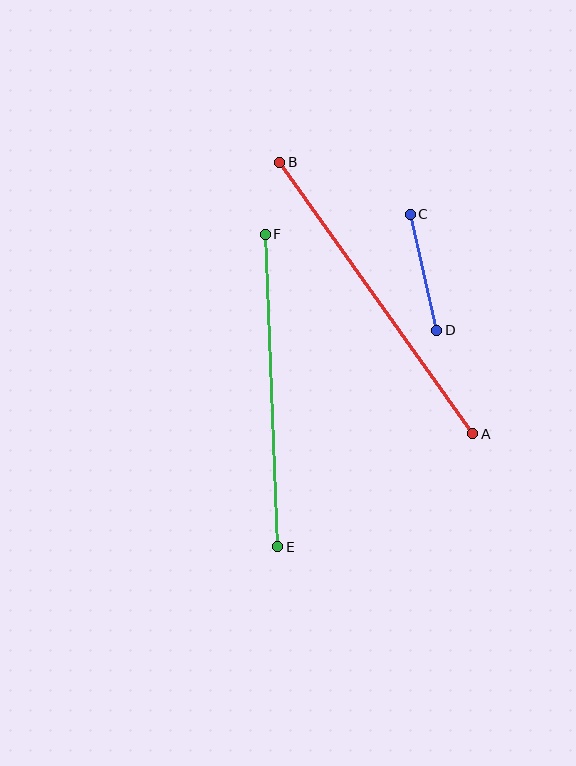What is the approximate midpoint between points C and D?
The midpoint is at approximately (424, 272) pixels.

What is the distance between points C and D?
The distance is approximately 119 pixels.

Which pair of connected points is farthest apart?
Points A and B are farthest apart.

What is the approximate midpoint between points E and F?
The midpoint is at approximately (271, 390) pixels.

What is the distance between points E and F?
The distance is approximately 313 pixels.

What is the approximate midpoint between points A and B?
The midpoint is at approximately (376, 298) pixels.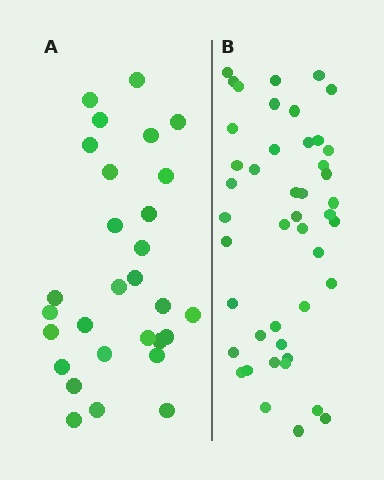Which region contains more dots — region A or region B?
Region B (the right region) has more dots.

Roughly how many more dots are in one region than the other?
Region B has approximately 15 more dots than region A.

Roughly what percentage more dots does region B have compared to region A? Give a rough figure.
About 55% more.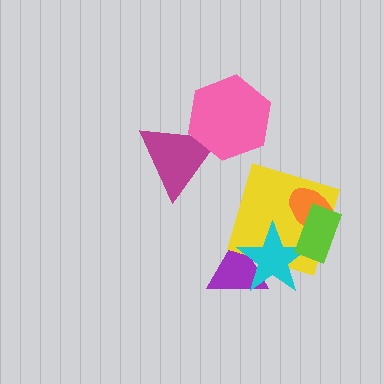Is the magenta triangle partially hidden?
Yes, it is partially covered by another shape.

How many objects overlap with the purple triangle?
2 objects overlap with the purple triangle.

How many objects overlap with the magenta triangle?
1 object overlaps with the magenta triangle.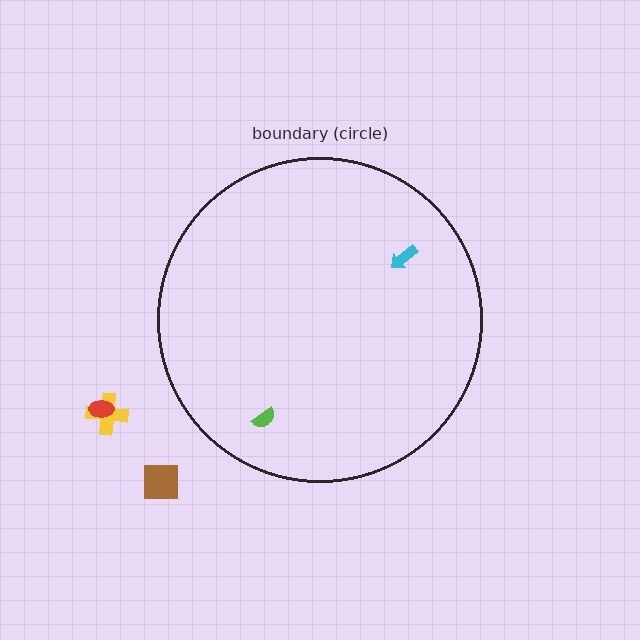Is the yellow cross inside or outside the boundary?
Outside.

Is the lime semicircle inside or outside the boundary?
Inside.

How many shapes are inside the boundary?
2 inside, 3 outside.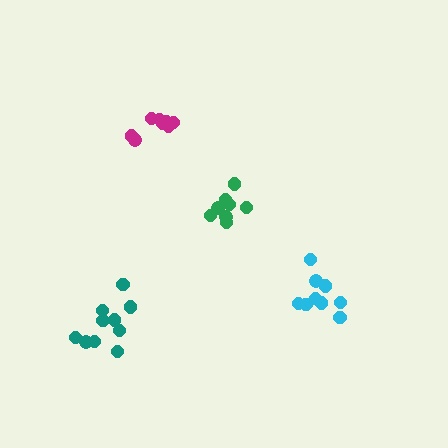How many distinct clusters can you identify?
There are 4 distinct clusters.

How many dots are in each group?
Group 1: 8 dots, Group 2: 9 dots, Group 3: 11 dots, Group 4: 8 dots (36 total).